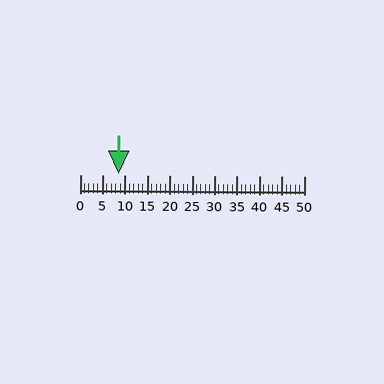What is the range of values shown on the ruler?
The ruler shows values from 0 to 50.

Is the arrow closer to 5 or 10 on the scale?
The arrow is closer to 10.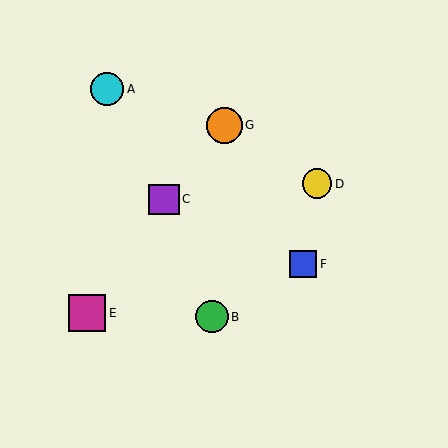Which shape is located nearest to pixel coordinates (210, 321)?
The green circle (labeled B) at (212, 317) is nearest to that location.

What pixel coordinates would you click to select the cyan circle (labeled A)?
Click at (107, 89) to select the cyan circle A.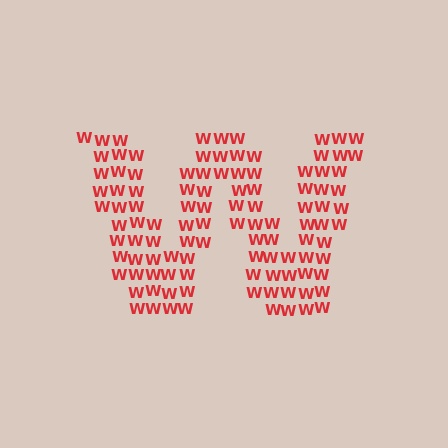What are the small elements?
The small elements are letter W's.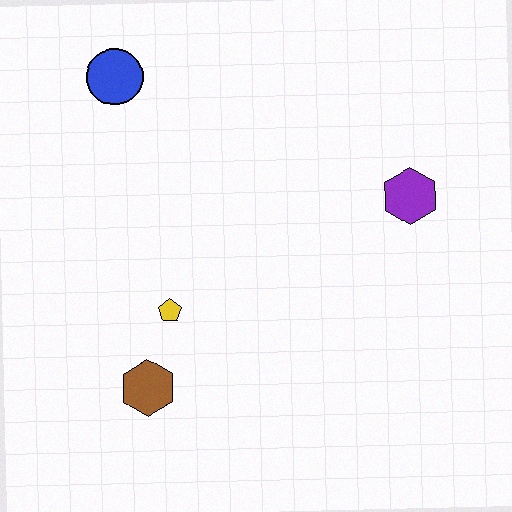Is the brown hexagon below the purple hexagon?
Yes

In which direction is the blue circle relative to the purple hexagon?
The blue circle is to the left of the purple hexagon.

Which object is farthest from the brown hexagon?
The purple hexagon is farthest from the brown hexagon.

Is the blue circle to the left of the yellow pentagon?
Yes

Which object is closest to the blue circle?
The yellow pentagon is closest to the blue circle.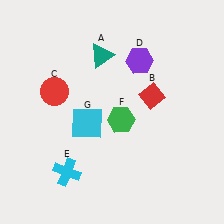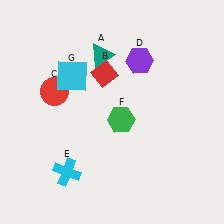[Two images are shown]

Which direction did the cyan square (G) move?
The cyan square (G) moved up.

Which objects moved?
The objects that moved are: the red diamond (B), the cyan square (G).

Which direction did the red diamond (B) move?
The red diamond (B) moved left.